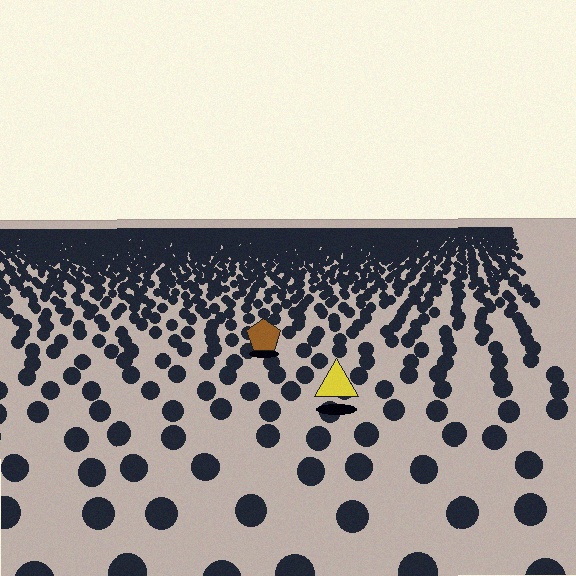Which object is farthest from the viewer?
The brown pentagon is farthest from the viewer. It appears smaller and the ground texture around it is denser.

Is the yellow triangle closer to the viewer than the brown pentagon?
Yes. The yellow triangle is closer — you can tell from the texture gradient: the ground texture is coarser near it.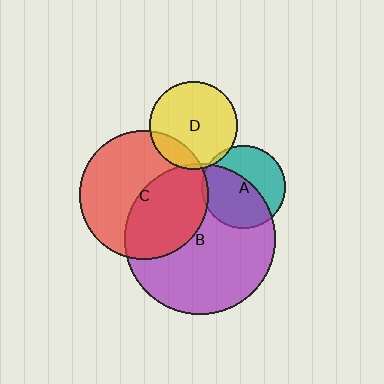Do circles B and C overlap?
Yes.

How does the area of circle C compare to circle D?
Approximately 2.2 times.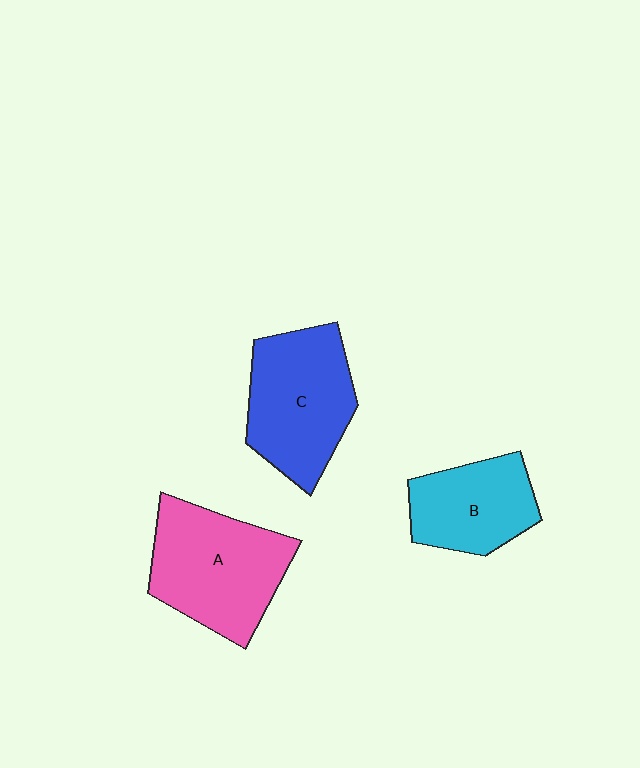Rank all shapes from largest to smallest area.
From largest to smallest: A (pink), C (blue), B (cyan).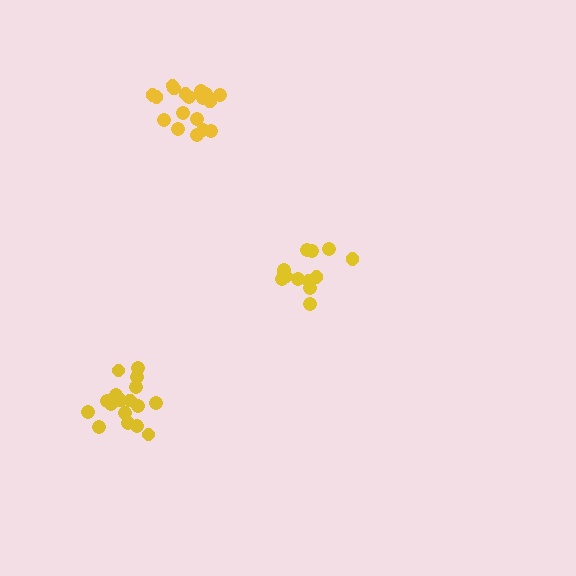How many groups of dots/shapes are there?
There are 3 groups.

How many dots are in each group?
Group 1: 19 dots, Group 2: 13 dots, Group 3: 18 dots (50 total).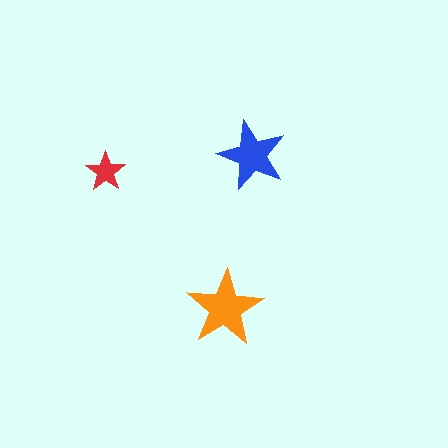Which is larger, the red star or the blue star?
The blue one.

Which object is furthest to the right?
The blue star is rightmost.